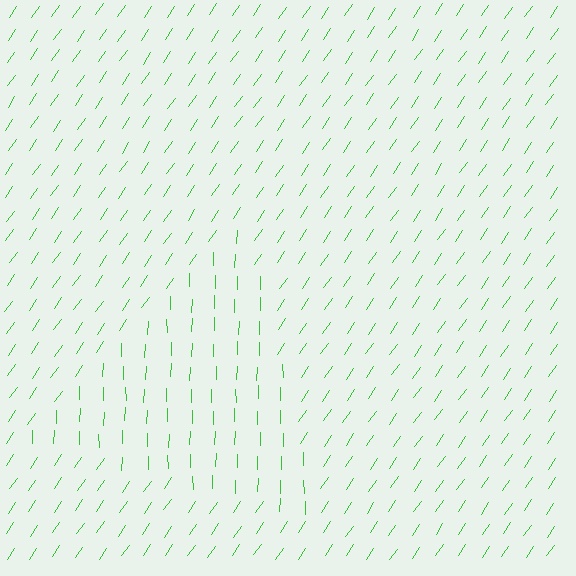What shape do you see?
I see a triangle.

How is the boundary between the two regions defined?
The boundary is defined purely by a change in line orientation (approximately 33 degrees difference). All lines are the same color and thickness.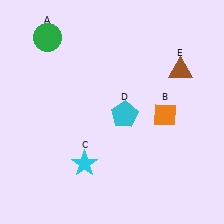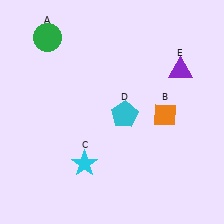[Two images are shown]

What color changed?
The triangle (E) changed from brown in Image 1 to purple in Image 2.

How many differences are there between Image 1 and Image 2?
There is 1 difference between the two images.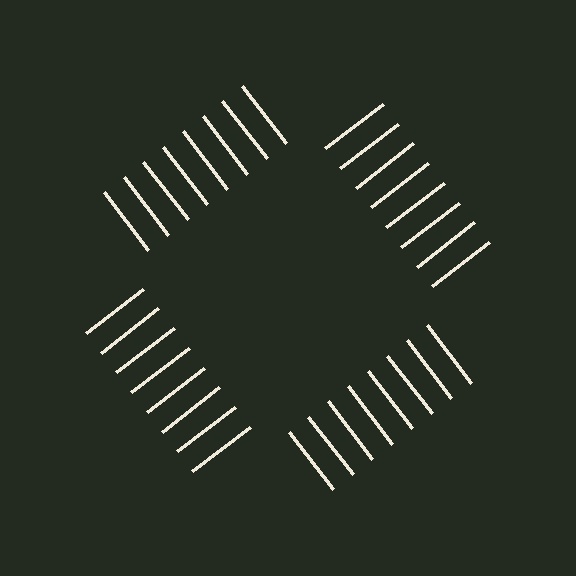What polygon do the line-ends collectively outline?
An illusory square — the line segments terminate on its edges but no continuous stroke is drawn.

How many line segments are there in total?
32 — 8 along each of the 4 edges.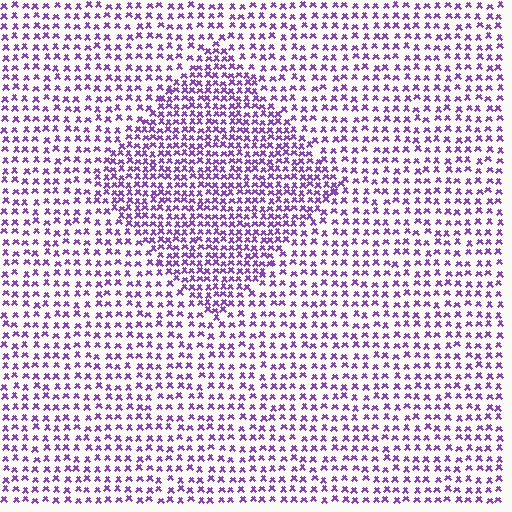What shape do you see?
I see a diamond.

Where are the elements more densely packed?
The elements are more densely packed inside the diamond boundary.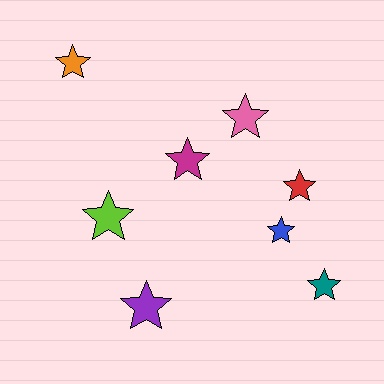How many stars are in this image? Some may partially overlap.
There are 8 stars.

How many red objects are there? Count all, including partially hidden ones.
There is 1 red object.